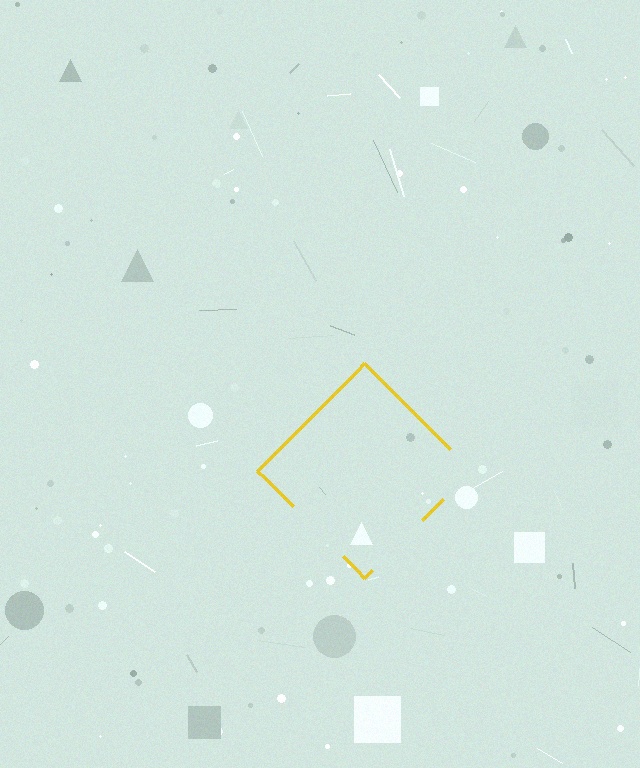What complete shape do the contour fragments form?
The contour fragments form a diamond.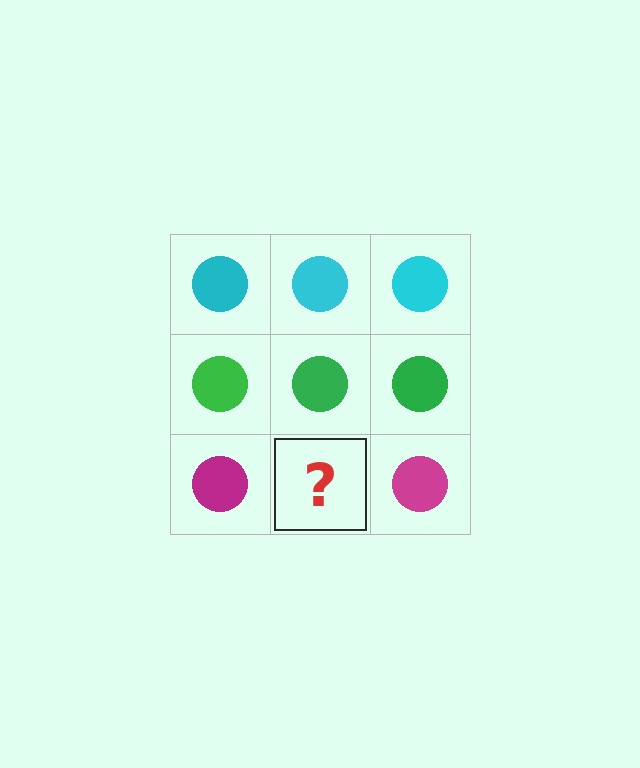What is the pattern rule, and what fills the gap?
The rule is that each row has a consistent color. The gap should be filled with a magenta circle.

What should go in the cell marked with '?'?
The missing cell should contain a magenta circle.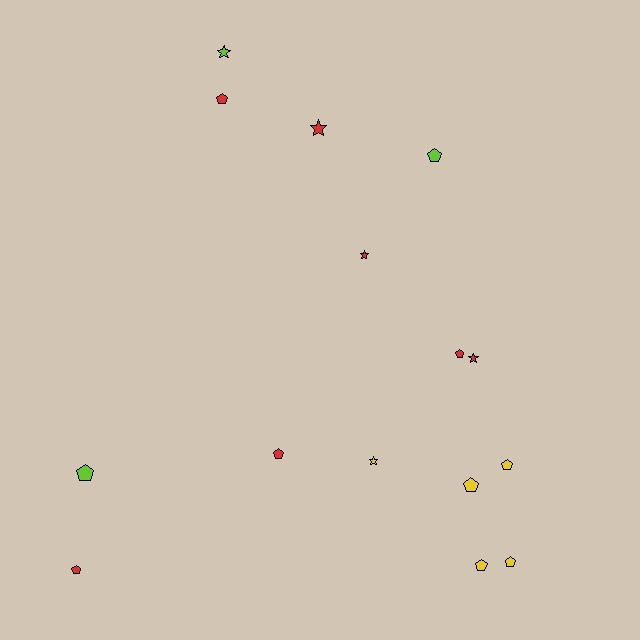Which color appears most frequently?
Red, with 7 objects.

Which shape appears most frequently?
Pentagon, with 10 objects.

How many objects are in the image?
There are 15 objects.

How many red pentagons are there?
There are 4 red pentagons.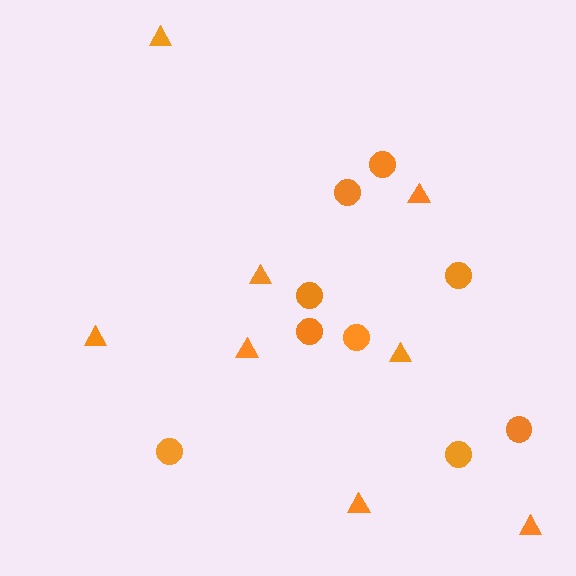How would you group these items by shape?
There are 2 groups: one group of triangles (8) and one group of circles (9).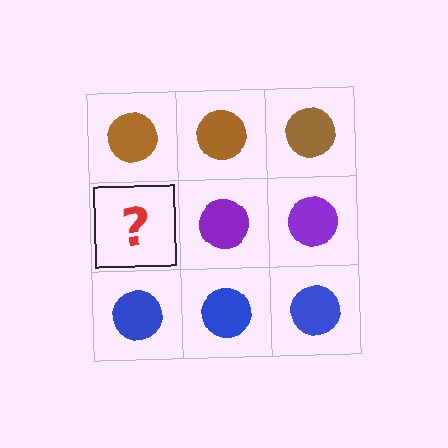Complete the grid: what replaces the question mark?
The question mark should be replaced with a purple circle.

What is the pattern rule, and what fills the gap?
The rule is that each row has a consistent color. The gap should be filled with a purple circle.